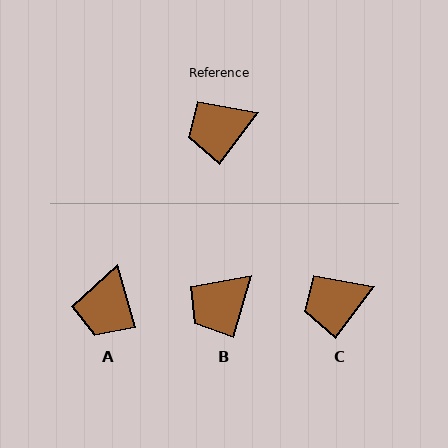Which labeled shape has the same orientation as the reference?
C.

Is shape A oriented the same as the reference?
No, it is off by about 53 degrees.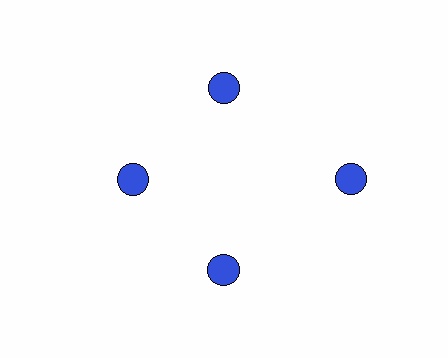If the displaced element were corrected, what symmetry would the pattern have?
It would have 4-fold rotational symmetry — the pattern would map onto itself every 90 degrees.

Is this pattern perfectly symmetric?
No. The 4 blue circles are arranged in a ring, but one element near the 3 o'clock position is pushed outward from the center, breaking the 4-fold rotational symmetry.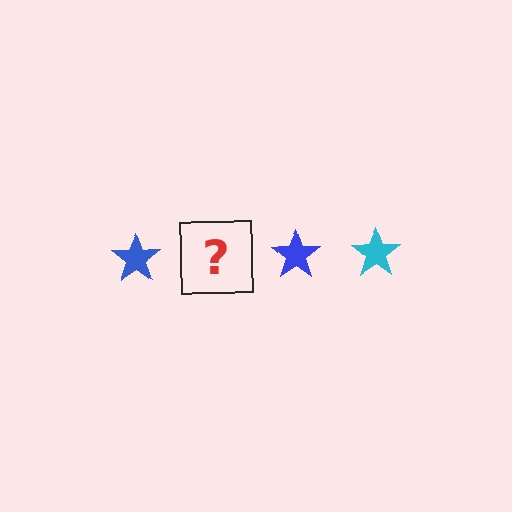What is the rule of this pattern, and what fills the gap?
The rule is that the pattern cycles through blue, cyan stars. The gap should be filled with a cyan star.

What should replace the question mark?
The question mark should be replaced with a cyan star.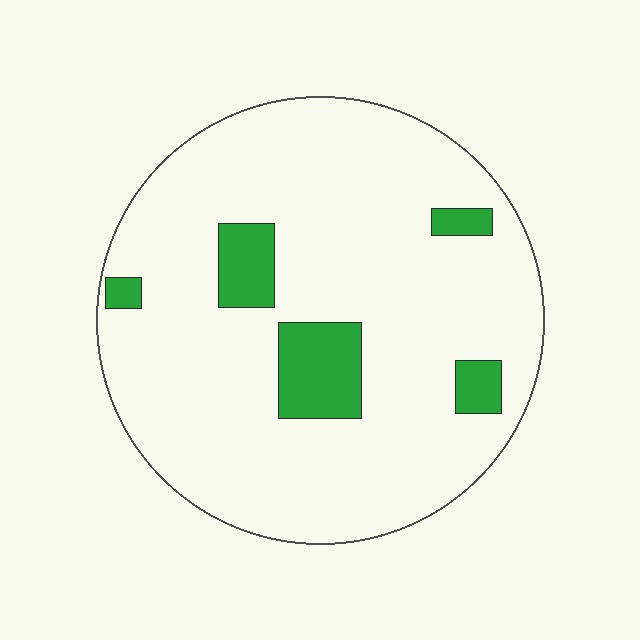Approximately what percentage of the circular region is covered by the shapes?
Approximately 10%.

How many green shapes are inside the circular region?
5.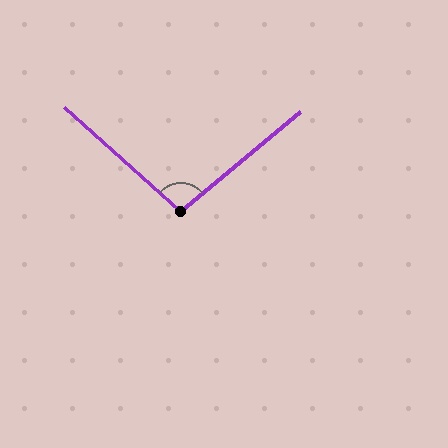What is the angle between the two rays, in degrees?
Approximately 98 degrees.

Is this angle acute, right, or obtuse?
It is obtuse.